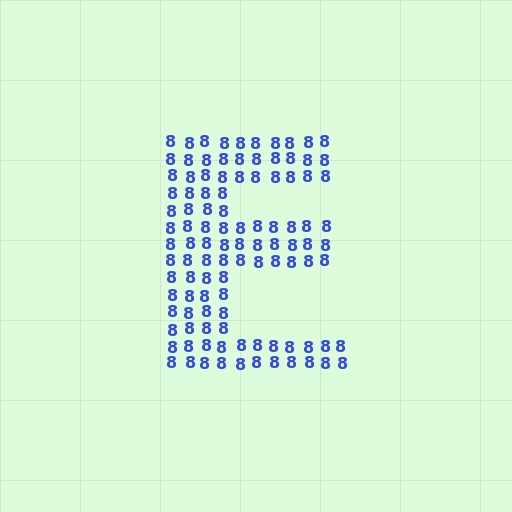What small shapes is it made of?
It is made of small digit 8's.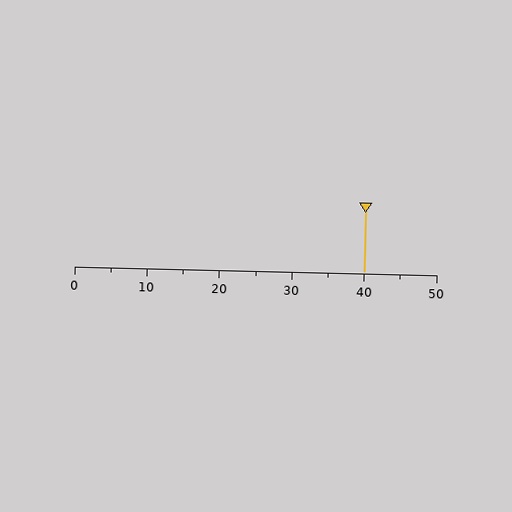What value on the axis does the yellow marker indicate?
The marker indicates approximately 40.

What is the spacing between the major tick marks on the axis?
The major ticks are spaced 10 apart.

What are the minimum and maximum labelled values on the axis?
The axis runs from 0 to 50.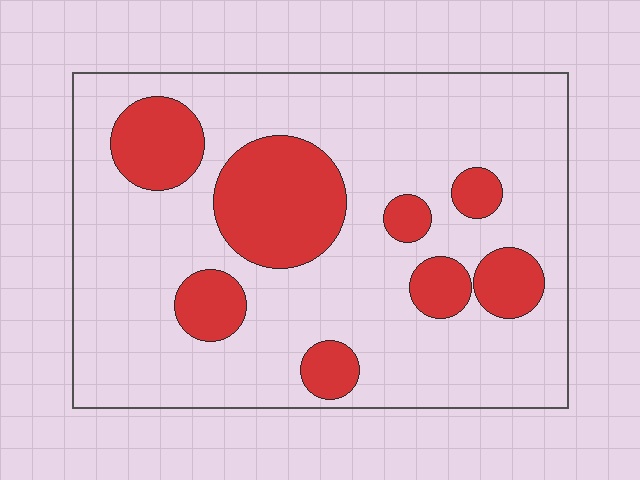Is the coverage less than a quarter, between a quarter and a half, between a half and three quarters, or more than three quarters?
Less than a quarter.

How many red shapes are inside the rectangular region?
8.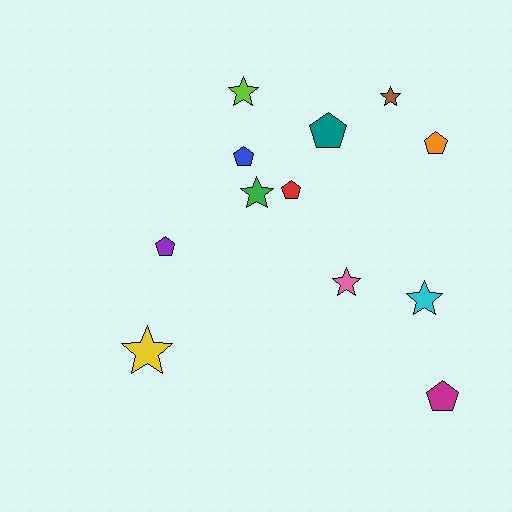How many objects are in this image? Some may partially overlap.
There are 12 objects.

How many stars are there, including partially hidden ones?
There are 6 stars.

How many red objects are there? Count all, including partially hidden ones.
There is 1 red object.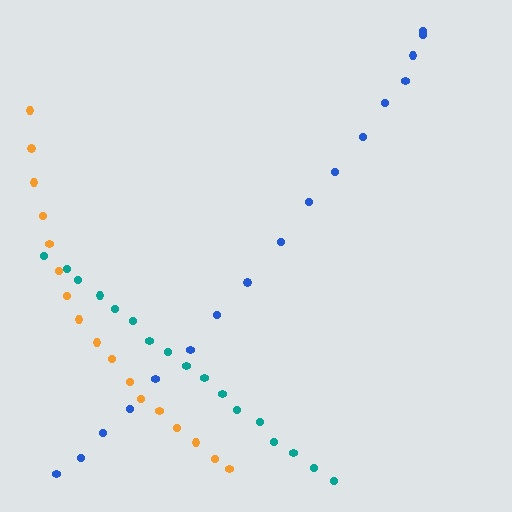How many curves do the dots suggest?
There are 3 distinct paths.